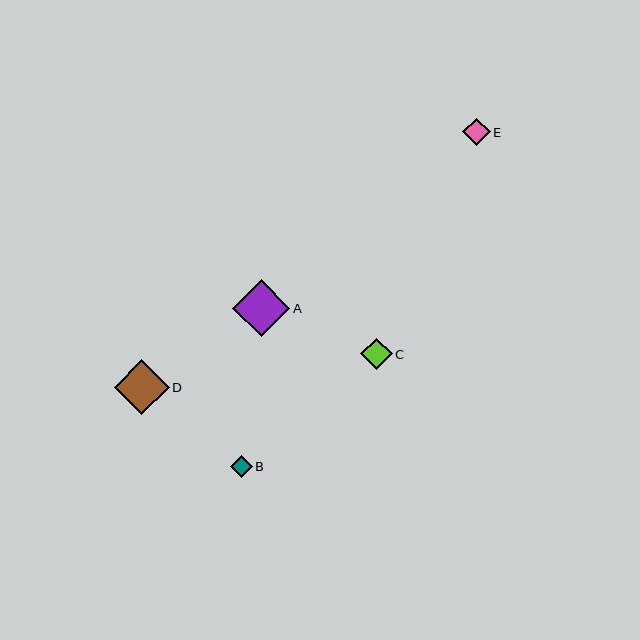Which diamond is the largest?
Diamond A is the largest with a size of approximately 57 pixels.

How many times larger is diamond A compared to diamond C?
Diamond A is approximately 1.8 times the size of diamond C.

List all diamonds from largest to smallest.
From largest to smallest: A, D, C, E, B.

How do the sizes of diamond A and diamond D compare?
Diamond A and diamond D are approximately the same size.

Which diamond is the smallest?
Diamond B is the smallest with a size of approximately 22 pixels.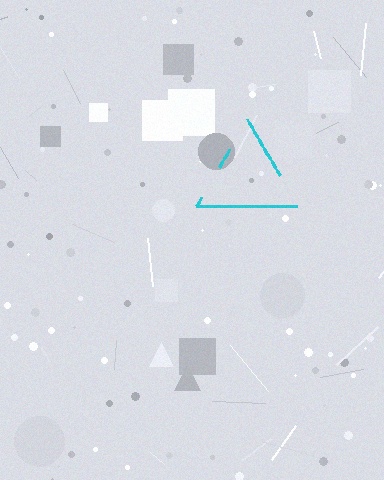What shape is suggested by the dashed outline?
The dashed outline suggests a triangle.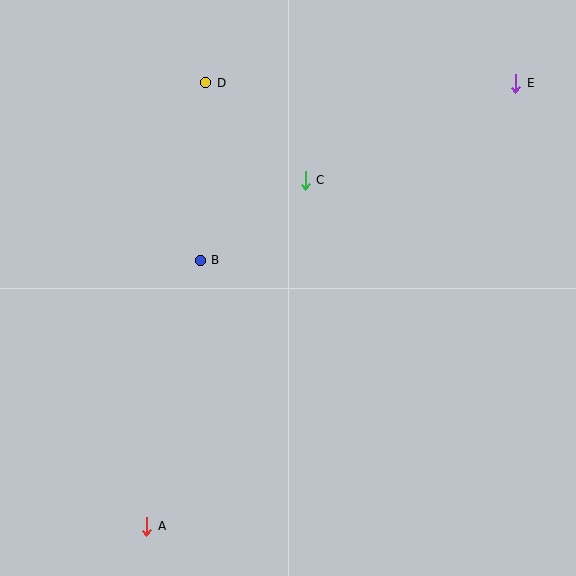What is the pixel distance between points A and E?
The distance between A and E is 576 pixels.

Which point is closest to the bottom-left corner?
Point A is closest to the bottom-left corner.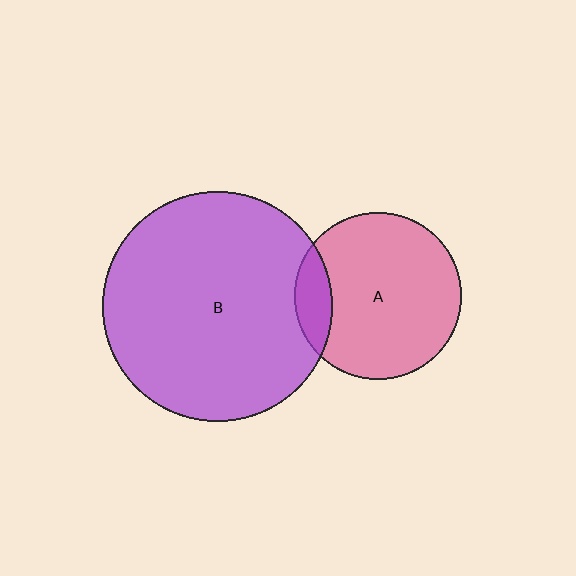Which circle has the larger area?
Circle B (purple).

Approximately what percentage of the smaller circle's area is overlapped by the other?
Approximately 15%.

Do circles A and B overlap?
Yes.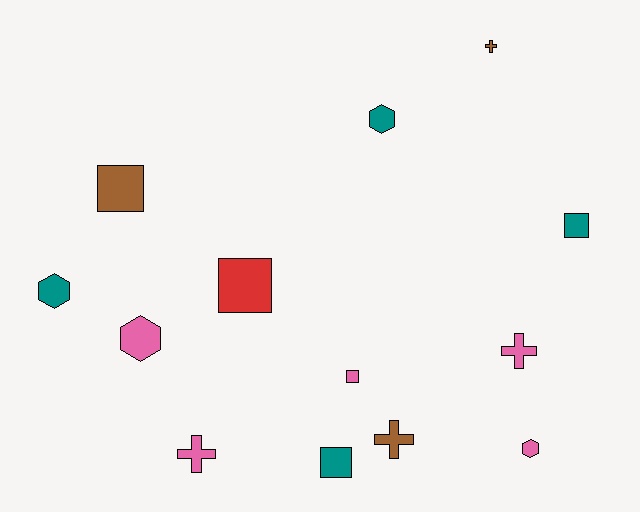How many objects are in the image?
There are 13 objects.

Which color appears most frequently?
Pink, with 5 objects.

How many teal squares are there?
There are 2 teal squares.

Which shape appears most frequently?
Square, with 5 objects.